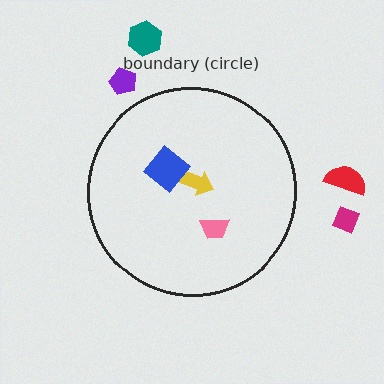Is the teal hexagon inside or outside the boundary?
Outside.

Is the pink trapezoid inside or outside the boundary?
Inside.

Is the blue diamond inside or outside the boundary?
Inside.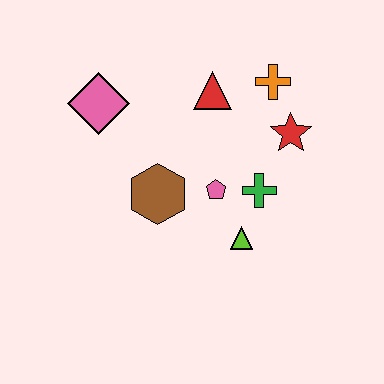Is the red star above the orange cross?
No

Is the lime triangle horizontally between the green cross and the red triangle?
Yes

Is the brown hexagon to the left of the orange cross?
Yes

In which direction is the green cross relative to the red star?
The green cross is below the red star.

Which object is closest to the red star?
The orange cross is closest to the red star.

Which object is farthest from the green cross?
The pink diamond is farthest from the green cross.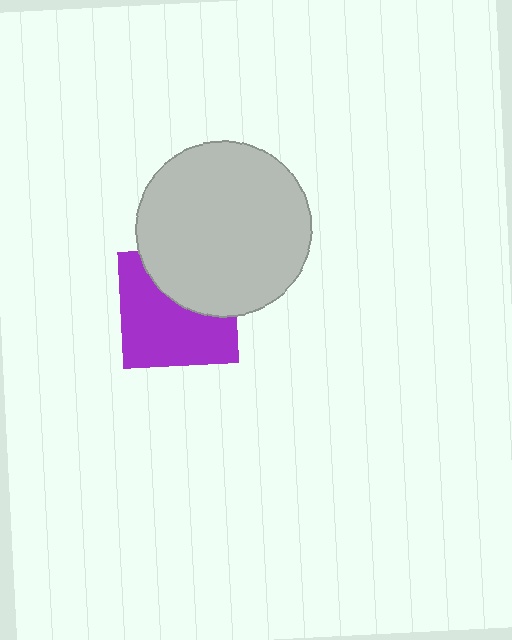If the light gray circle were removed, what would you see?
You would see the complete purple square.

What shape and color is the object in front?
The object in front is a light gray circle.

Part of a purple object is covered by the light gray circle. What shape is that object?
It is a square.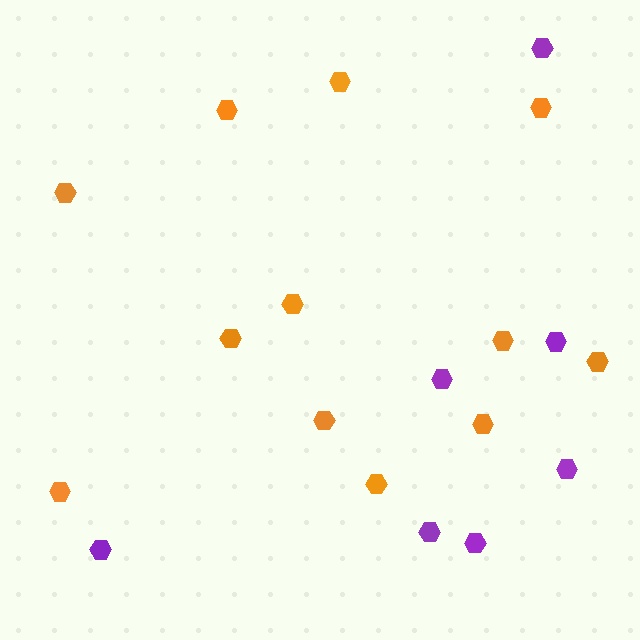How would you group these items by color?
There are 2 groups: one group of purple hexagons (7) and one group of orange hexagons (12).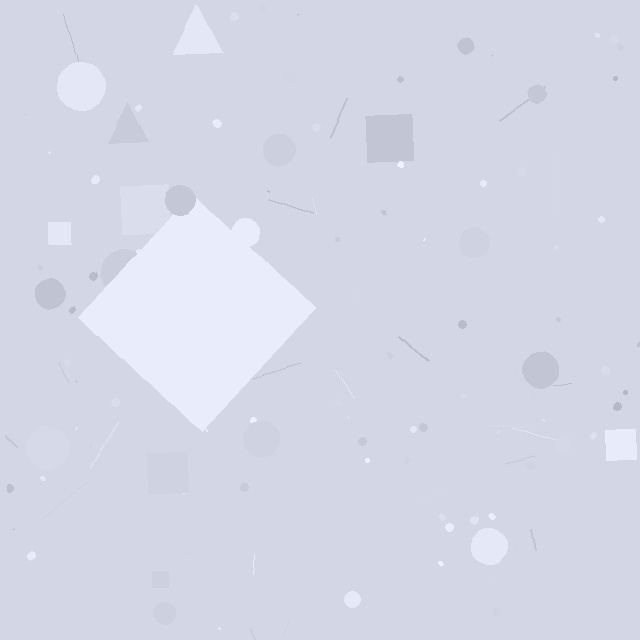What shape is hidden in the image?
A diamond is hidden in the image.